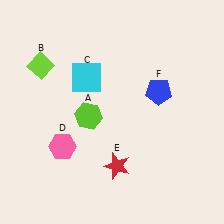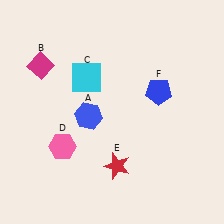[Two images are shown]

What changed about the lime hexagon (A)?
In Image 1, A is lime. In Image 2, it changed to blue.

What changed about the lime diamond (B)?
In Image 1, B is lime. In Image 2, it changed to magenta.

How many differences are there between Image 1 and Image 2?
There are 2 differences between the two images.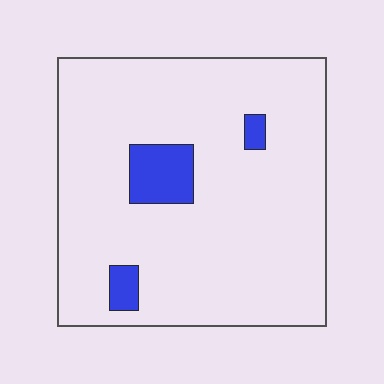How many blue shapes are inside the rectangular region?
3.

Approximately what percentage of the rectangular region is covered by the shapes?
Approximately 10%.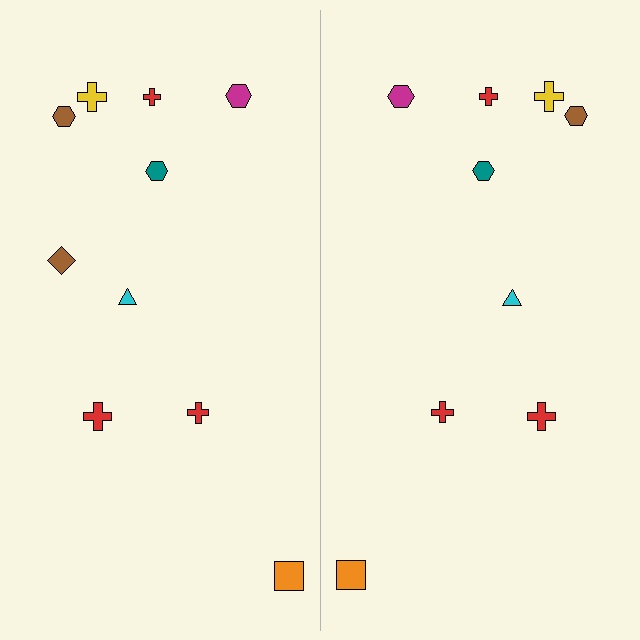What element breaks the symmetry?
A brown diamond is missing from the right side.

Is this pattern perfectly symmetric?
No, the pattern is not perfectly symmetric. A brown diamond is missing from the right side.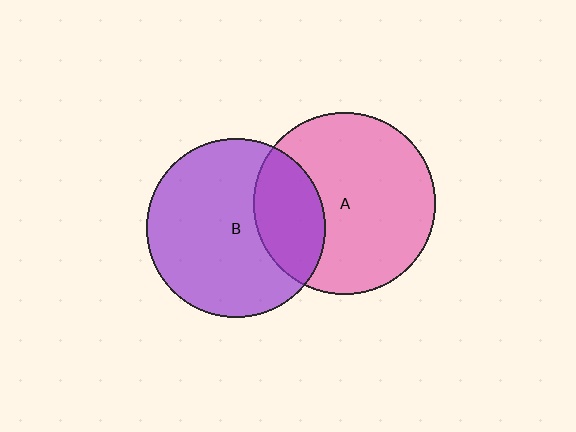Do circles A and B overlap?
Yes.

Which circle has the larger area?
Circle A (pink).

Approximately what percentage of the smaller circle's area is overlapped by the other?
Approximately 25%.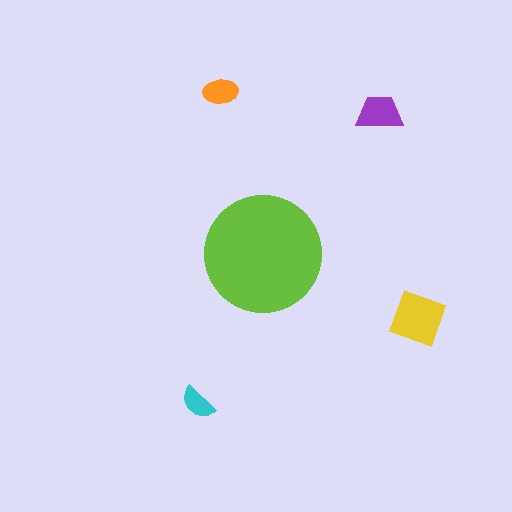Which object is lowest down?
The cyan semicircle is bottommost.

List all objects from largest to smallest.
The lime circle, the yellow square, the purple trapezoid, the orange ellipse, the cyan semicircle.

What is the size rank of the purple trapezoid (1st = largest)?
3rd.